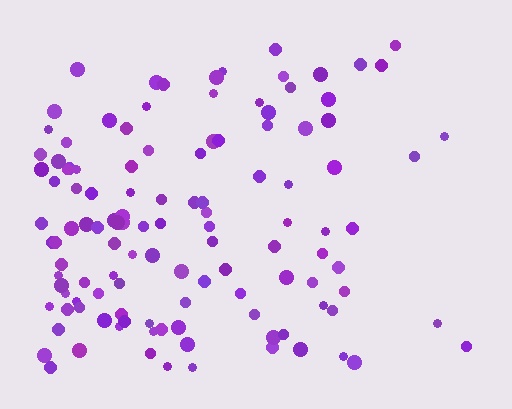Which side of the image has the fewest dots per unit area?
The right.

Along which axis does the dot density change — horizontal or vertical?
Horizontal.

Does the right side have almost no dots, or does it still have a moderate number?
Still a moderate number, just noticeably fewer than the left.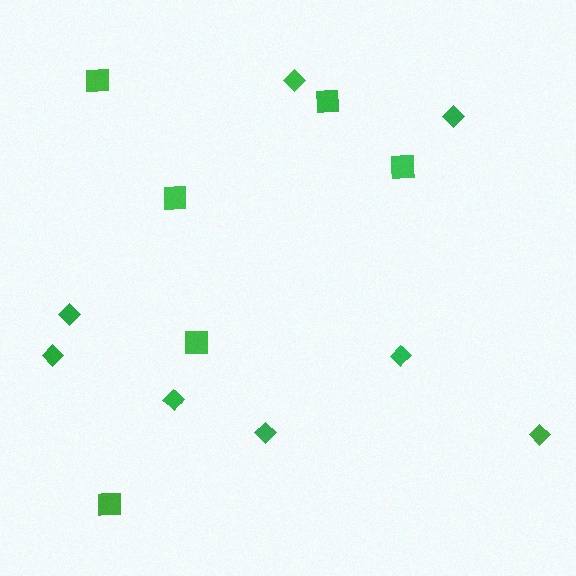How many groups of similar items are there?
There are 2 groups: one group of squares (6) and one group of diamonds (8).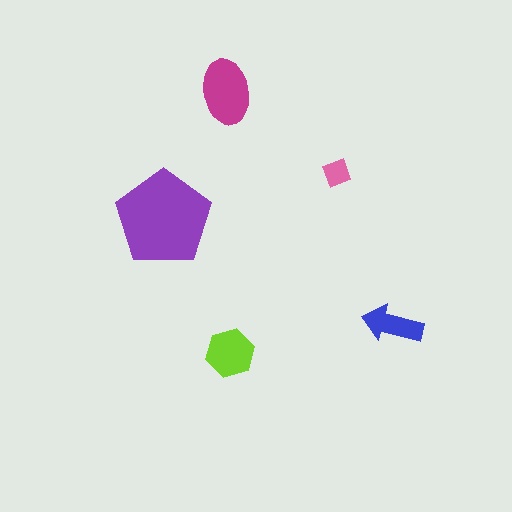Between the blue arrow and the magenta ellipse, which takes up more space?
The magenta ellipse.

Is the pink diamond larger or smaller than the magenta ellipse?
Smaller.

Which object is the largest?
The purple pentagon.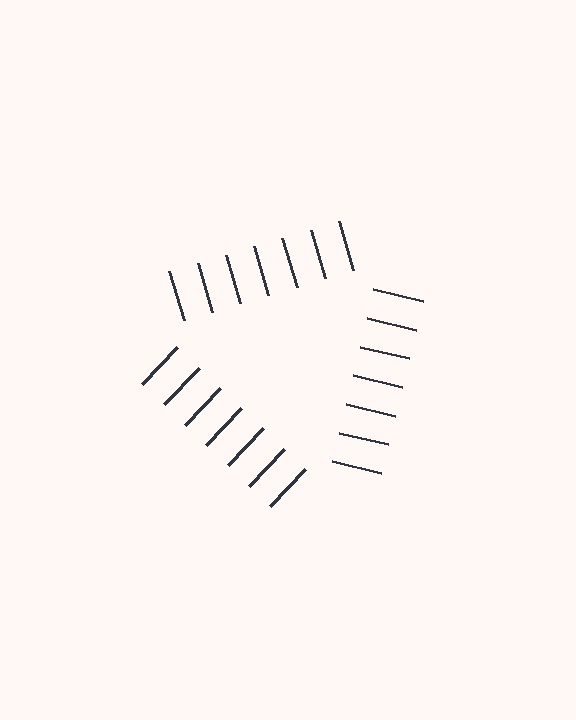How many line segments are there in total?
21 — 7 along each of the 3 edges.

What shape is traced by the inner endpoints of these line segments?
An illusory triangle — the line segments terminate on its edges but no continuous stroke is drawn.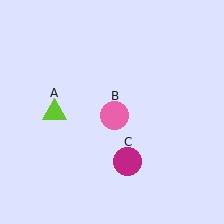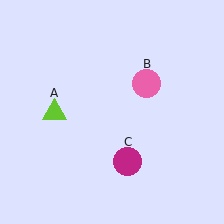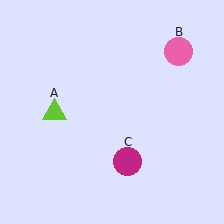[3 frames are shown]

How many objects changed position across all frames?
1 object changed position: pink circle (object B).